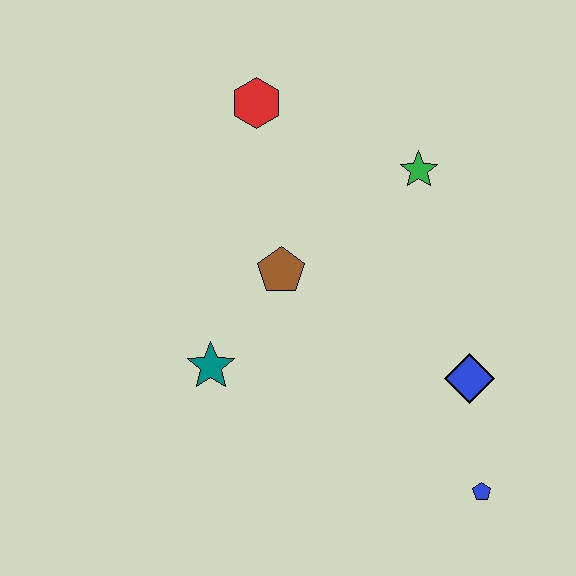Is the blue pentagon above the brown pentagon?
No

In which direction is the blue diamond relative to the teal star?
The blue diamond is to the right of the teal star.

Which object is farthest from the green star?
The blue pentagon is farthest from the green star.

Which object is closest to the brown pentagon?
The teal star is closest to the brown pentagon.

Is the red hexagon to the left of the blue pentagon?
Yes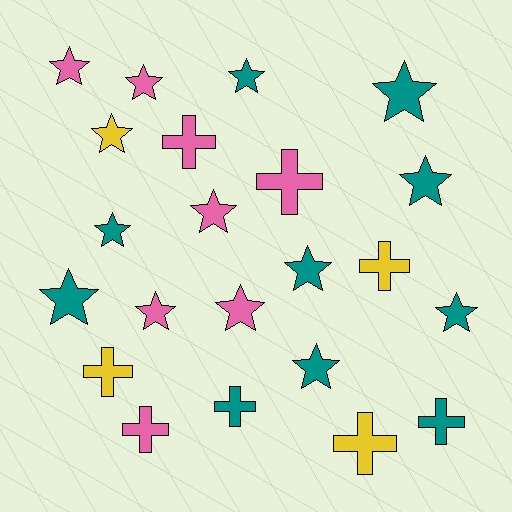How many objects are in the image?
There are 22 objects.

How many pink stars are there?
There are 5 pink stars.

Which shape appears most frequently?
Star, with 14 objects.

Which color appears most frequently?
Teal, with 10 objects.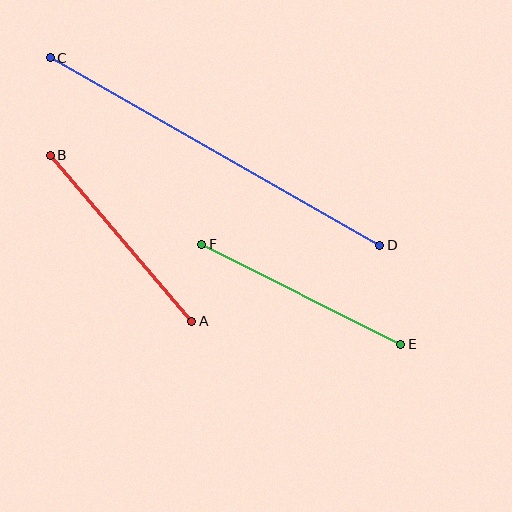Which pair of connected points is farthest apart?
Points C and D are farthest apart.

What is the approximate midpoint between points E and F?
The midpoint is at approximately (301, 294) pixels.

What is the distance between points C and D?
The distance is approximately 379 pixels.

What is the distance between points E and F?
The distance is approximately 223 pixels.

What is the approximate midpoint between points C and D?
The midpoint is at approximately (215, 151) pixels.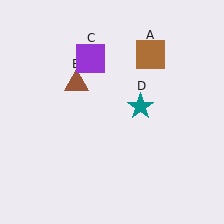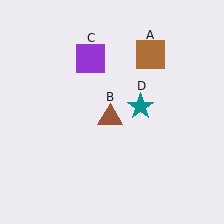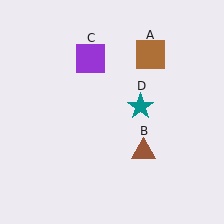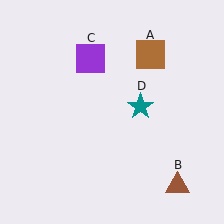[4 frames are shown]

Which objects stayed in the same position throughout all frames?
Brown square (object A) and purple square (object C) and teal star (object D) remained stationary.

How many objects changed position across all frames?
1 object changed position: brown triangle (object B).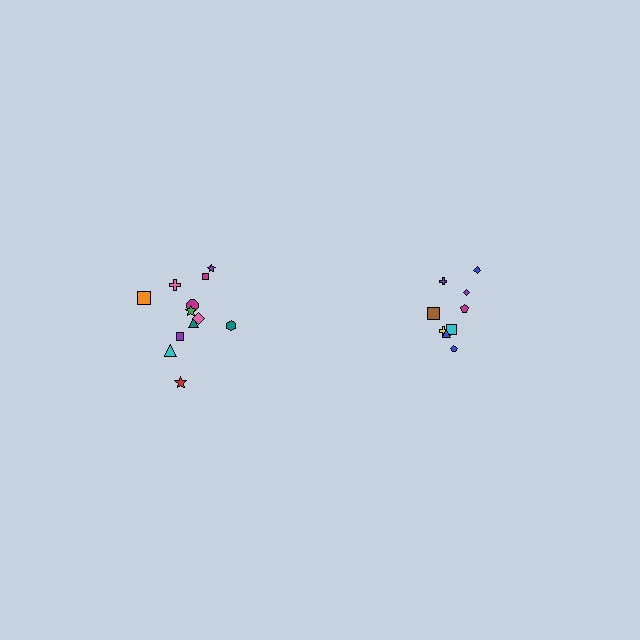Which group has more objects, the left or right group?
The left group.